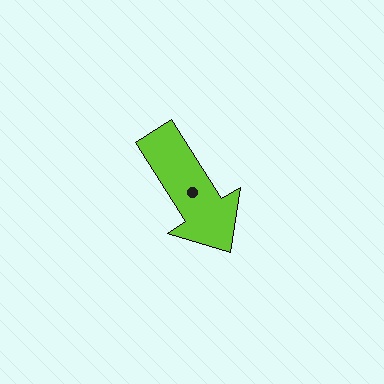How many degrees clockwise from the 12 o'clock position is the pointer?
Approximately 148 degrees.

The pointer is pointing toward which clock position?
Roughly 5 o'clock.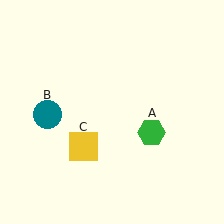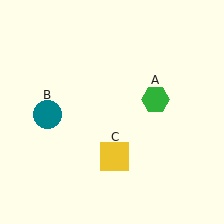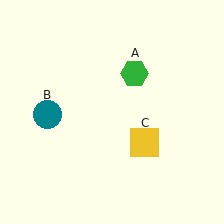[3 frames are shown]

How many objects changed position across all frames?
2 objects changed position: green hexagon (object A), yellow square (object C).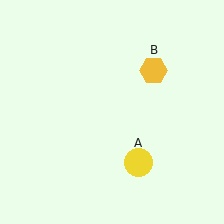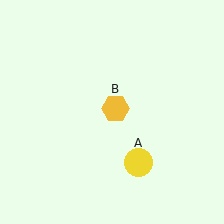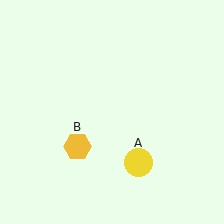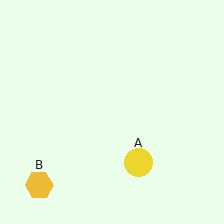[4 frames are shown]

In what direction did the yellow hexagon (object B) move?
The yellow hexagon (object B) moved down and to the left.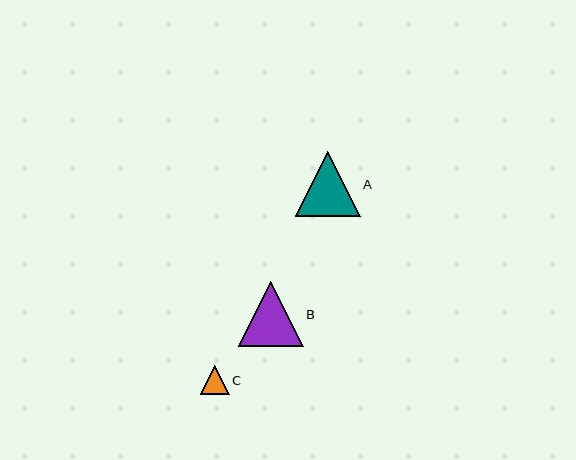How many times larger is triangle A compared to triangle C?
Triangle A is approximately 2.2 times the size of triangle C.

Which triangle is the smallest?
Triangle C is the smallest with a size of approximately 29 pixels.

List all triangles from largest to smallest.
From largest to smallest: A, B, C.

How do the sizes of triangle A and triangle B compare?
Triangle A and triangle B are approximately the same size.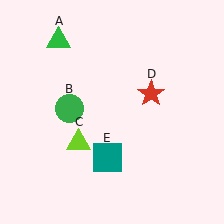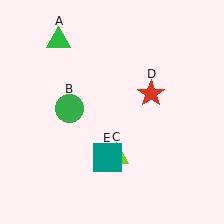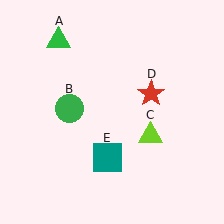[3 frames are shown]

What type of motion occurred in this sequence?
The lime triangle (object C) rotated counterclockwise around the center of the scene.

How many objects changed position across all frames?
1 object changed position: lime triangle (object C).